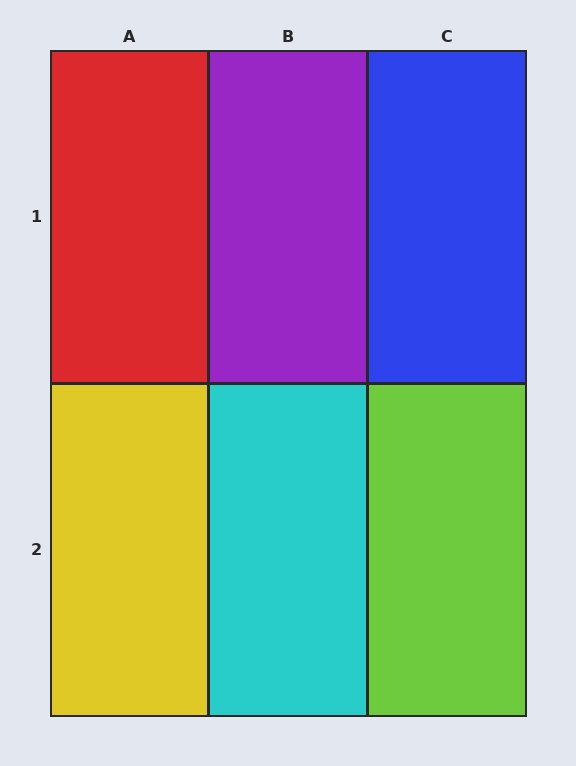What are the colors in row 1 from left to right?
Red, purple, blue.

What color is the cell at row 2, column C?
Lime.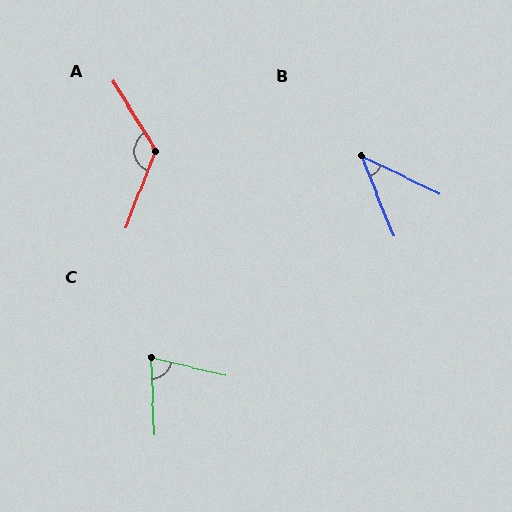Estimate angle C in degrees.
Approximately 74 degrees.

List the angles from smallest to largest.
B (42°), C (74°), A (127°).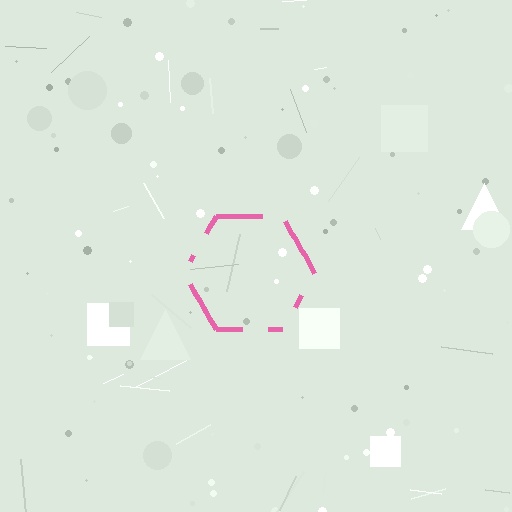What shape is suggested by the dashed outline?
The dashed outline suggests a hexagon.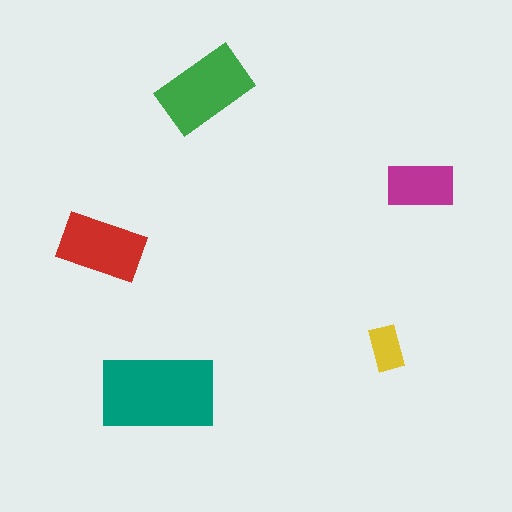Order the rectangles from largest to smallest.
the teal one, the green one, the red one, the magenta one, the yellow one.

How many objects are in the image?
There are 5 objects in the image.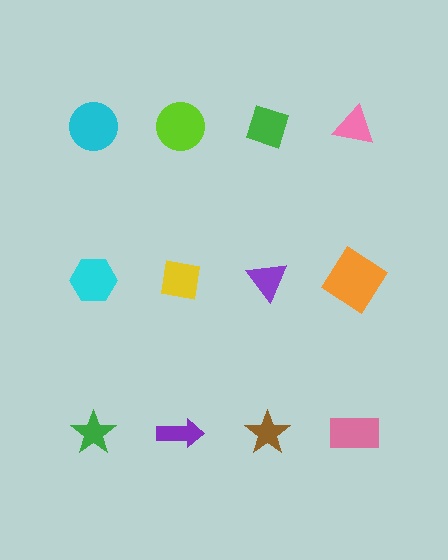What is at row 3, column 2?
A purple arrow.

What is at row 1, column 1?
A cyan circle.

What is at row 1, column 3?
A green diamond.